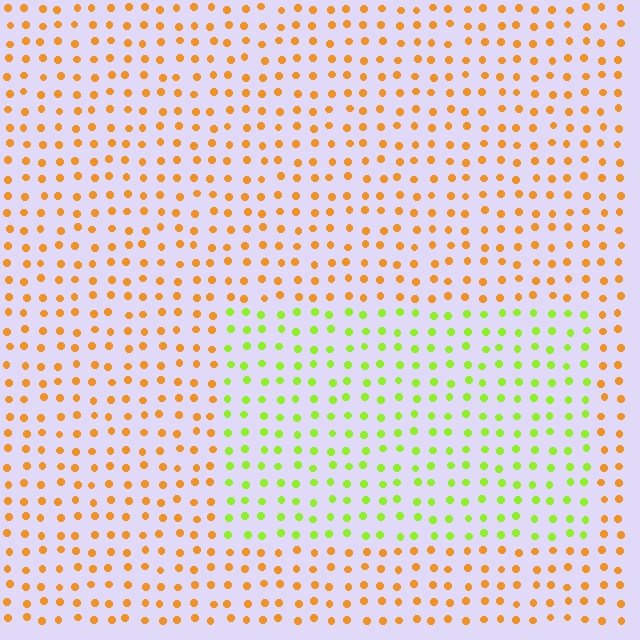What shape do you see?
I see a rectangle.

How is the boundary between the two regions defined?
The boundary is defined purely by a slight shift in hue (about 57 degrees). Spacing, size, and orientation are identical on both sides.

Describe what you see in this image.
The image is filled with small orange elements in a uniform arrangement. A rectangle-shaped region is visible where the elements are tinted to a slightly different hue, forming a subtle color boundary.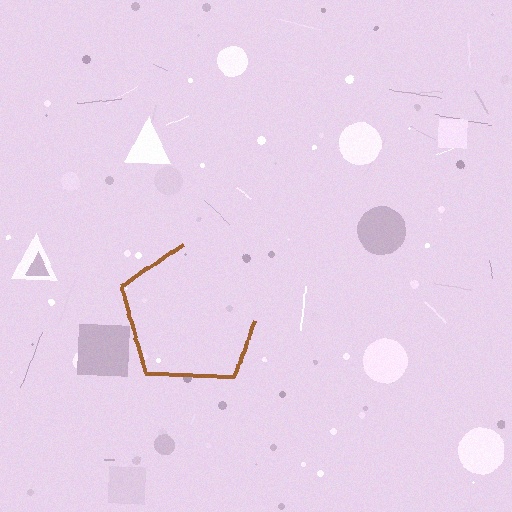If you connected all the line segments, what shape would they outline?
They would outline a pentagon.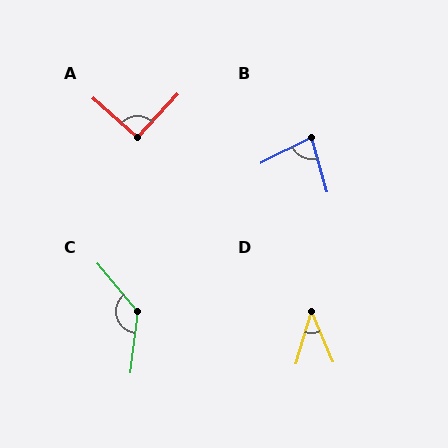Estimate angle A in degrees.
Approximately 92 degrees.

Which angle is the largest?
C, at approximately 134 degrees.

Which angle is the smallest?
D, at approximately 40 degrees.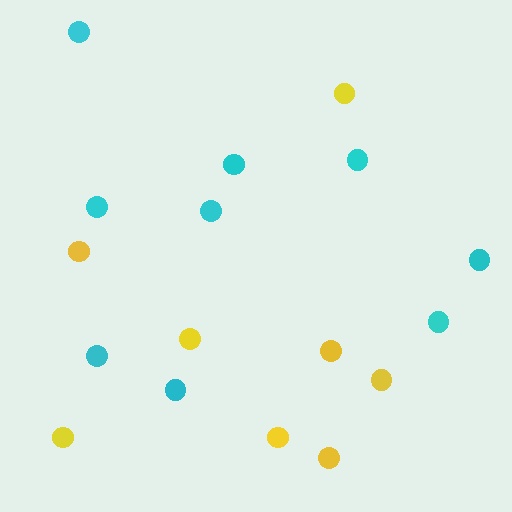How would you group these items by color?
There are 2 groups: one group of yellow circles (8) and one group of cyan circles (9).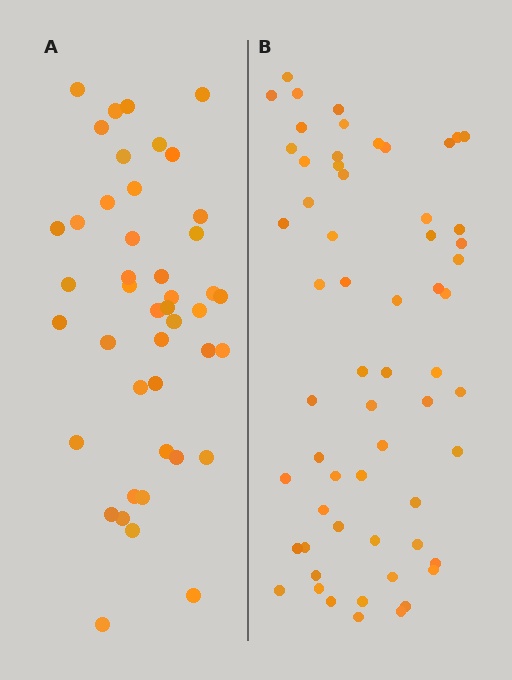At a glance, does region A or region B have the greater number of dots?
Region B (the right region) has more dots.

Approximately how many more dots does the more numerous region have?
Region B has approximately 15 more dots than region A.